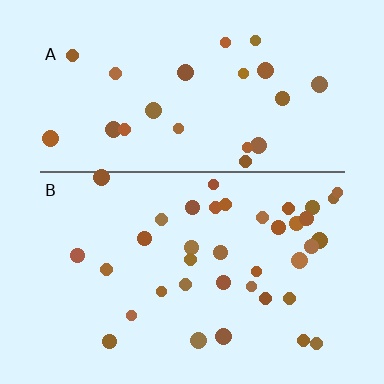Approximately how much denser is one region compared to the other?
Approximately 1.6× — region B over region A.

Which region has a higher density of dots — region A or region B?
B (the bottom).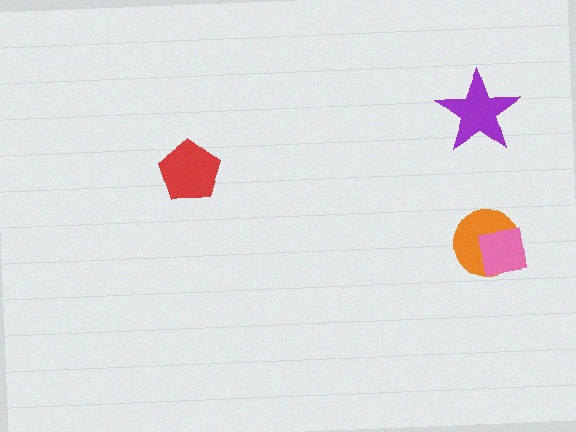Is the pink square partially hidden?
No, no other shape covers it.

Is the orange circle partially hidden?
Yes, it is partially covered by another shape.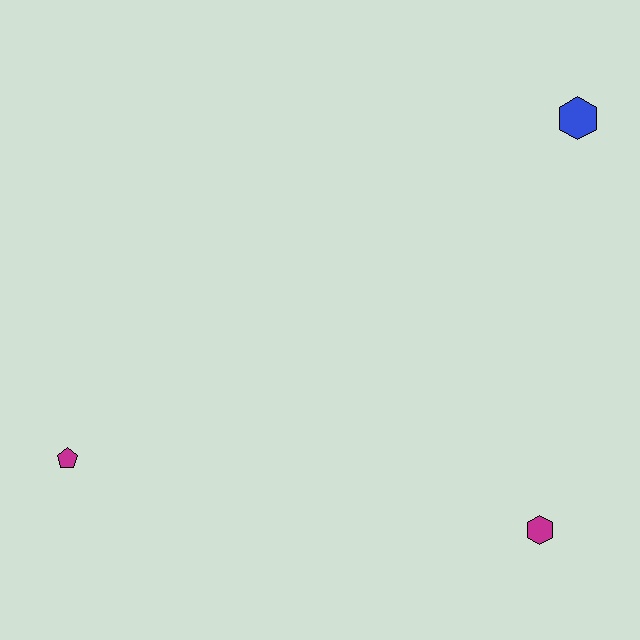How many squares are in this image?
There are no squares.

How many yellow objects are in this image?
There are no yellow objects.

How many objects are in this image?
There are 3 objects.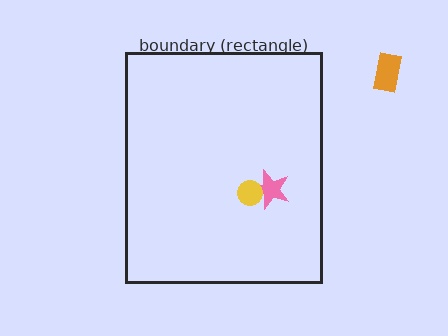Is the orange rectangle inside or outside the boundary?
Outside.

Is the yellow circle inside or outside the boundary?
Inside.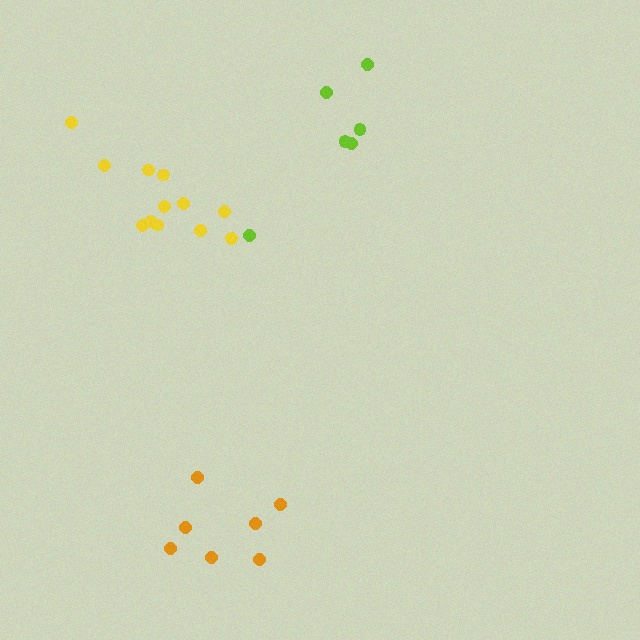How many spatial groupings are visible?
There are 3 spatial groupings.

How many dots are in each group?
Group 1: 6 dots, Group 2: 7 dots, Group 3: 12 dots (25 total).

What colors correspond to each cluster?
The clusters are colored: lime, orange, yellow.